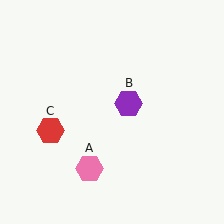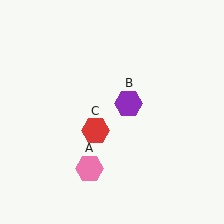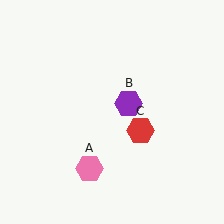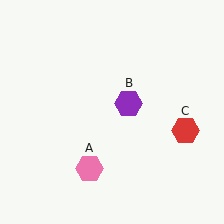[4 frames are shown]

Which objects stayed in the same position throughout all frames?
Pink hexagon (object A) and purple hexagon (object B) remained stationary.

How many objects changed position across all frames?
1 object changed position: red hexagon (object C).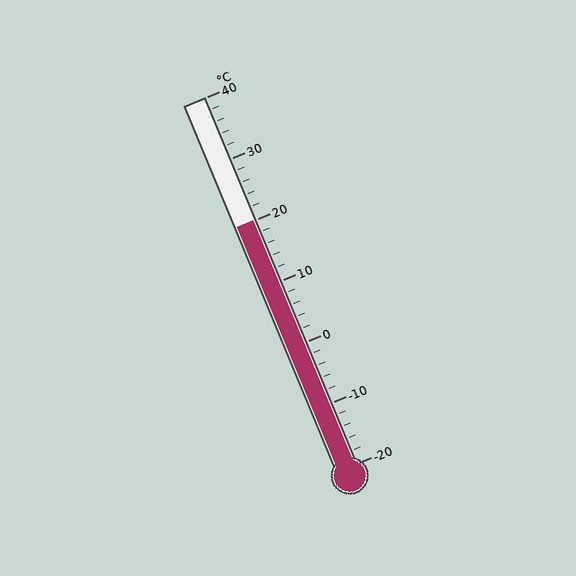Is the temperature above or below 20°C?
The temperature is at 20°C.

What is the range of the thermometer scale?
The thermometer scale ranges from -20°C to 40°C.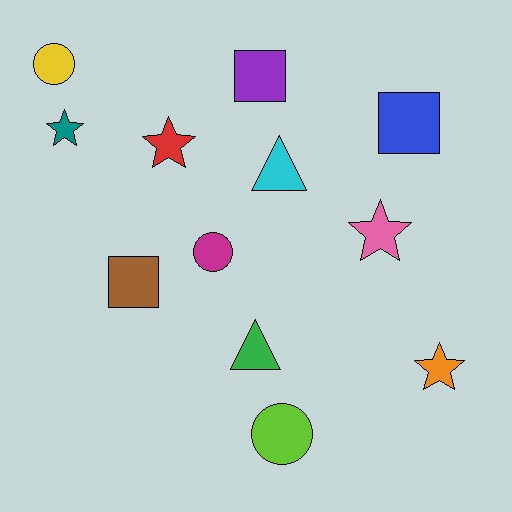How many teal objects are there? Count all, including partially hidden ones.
There is 1 teal object.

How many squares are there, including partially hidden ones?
There are 3 squares.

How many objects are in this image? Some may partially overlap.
There are 12 objects.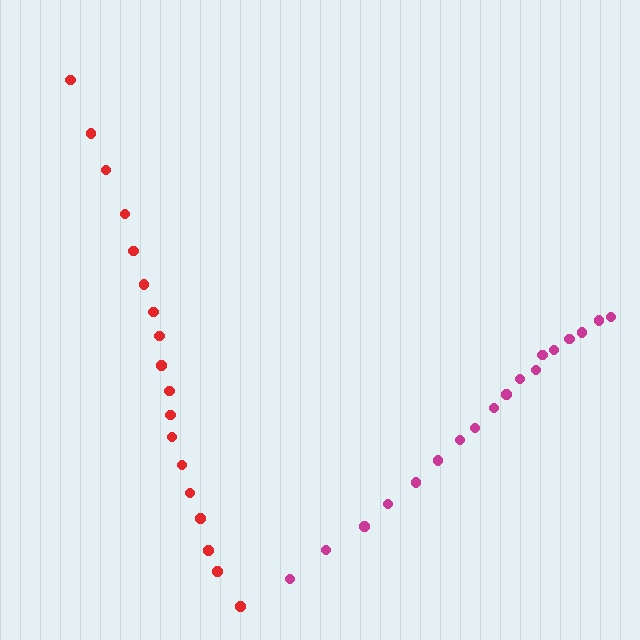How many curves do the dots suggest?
There are 2 distinct paths.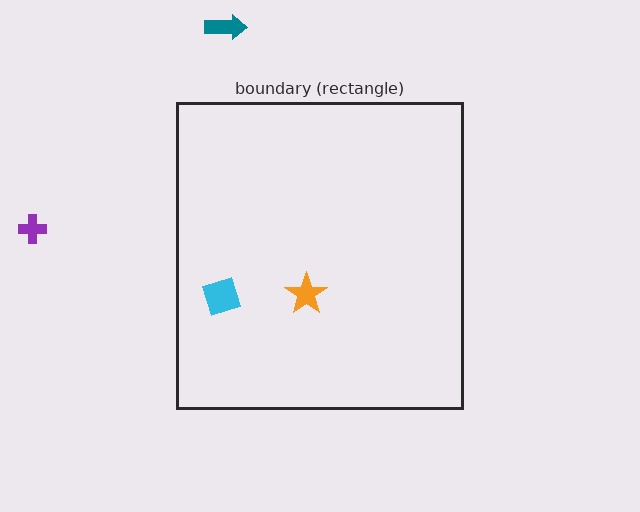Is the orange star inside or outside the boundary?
Inside.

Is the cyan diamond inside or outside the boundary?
Inside.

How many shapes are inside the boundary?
2 inside, 2 outside.